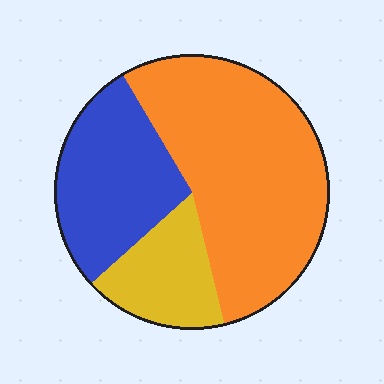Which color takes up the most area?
Orange, at roughly 55%.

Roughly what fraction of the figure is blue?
Blue takes up between a quarter and a half of the figure.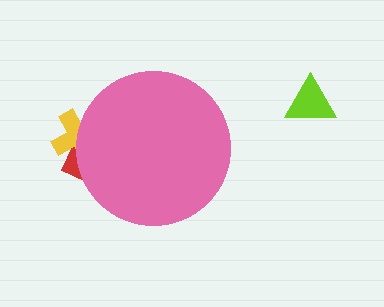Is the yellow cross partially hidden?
Yes, the yellow cross is partially hidden behind the pink circle.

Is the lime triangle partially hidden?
No, the lime triangle is fully visible.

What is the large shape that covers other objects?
A pink circle.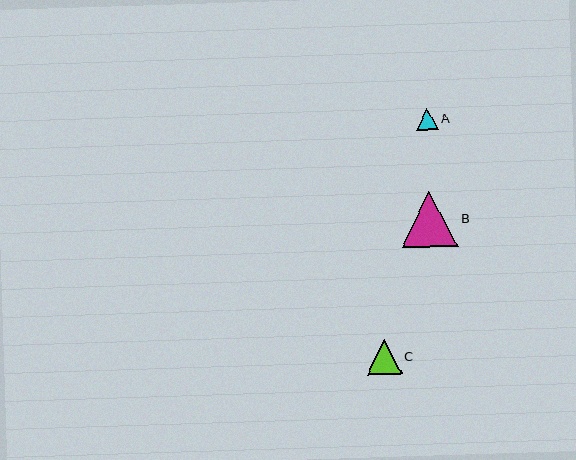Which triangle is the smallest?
Triangle A is the smallest with a size of approximately 22 pixels.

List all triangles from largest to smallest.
From largest to smallest: B, C, A.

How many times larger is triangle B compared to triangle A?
Triangle B is approximately 2.5 times the size of triangle A.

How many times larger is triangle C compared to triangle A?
Triangle C is approximately 1.6 times the size of triangle A.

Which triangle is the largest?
Triangle B is the largest with a size of approximately 56 pixels.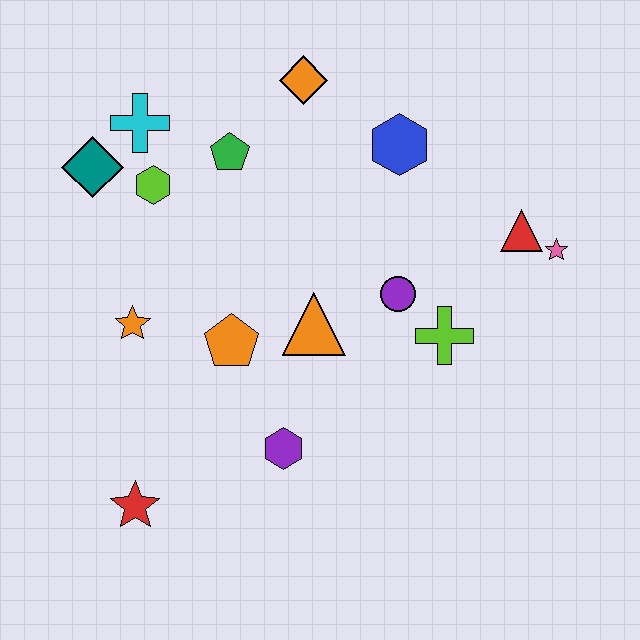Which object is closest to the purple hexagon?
The orange pentagon is closest to the purple hexagon.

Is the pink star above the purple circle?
Yes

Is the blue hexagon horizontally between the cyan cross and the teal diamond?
No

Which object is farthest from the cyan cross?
The pink star is farthest from the cyan cross.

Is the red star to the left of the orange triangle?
Yes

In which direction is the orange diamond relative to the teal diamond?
The orange diamond is to the right of the teal diamond.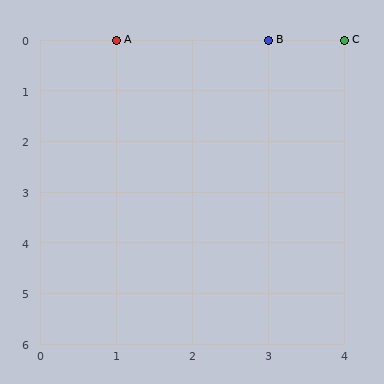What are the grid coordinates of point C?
Point C is at grid coordinates (4, 0).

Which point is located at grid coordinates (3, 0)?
Point B is at (3, 0).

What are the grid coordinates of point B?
Point B is at grid coordinates (3, 0).